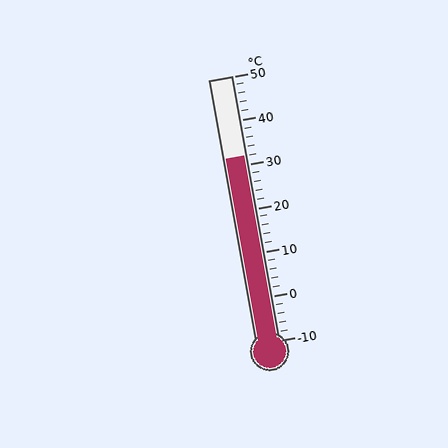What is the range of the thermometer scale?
The thermometer scale ranges from -10°C to 50°C.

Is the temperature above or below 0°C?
The temperature is above 0°C.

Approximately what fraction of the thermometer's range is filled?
The thermometer is filled to approximately 70% of its range.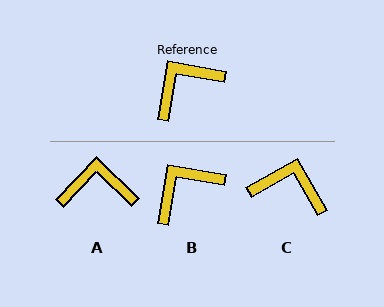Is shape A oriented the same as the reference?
No, it is off by about 34 degrees.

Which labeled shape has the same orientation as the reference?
B.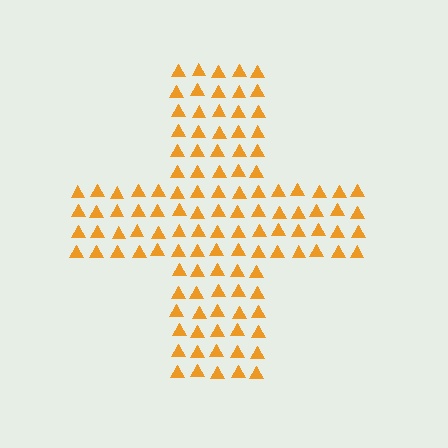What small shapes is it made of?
It is made of small triangles.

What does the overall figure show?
The overall figure shows a cross.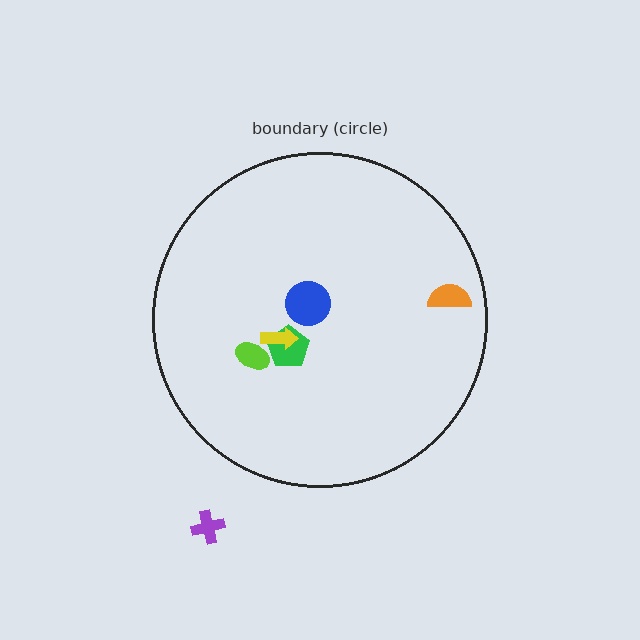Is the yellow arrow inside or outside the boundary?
Inside.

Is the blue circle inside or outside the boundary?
Inside.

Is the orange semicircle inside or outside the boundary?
Inside.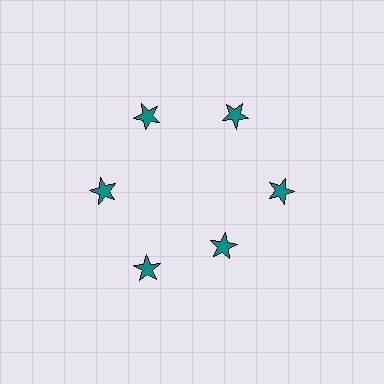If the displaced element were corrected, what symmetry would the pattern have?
It would have 6-fold rotational symmetry — the pattern would map onto itself every 60 degrees.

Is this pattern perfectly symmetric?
No. The 6 teal stars are arranged in a ring, but one element near the 5 o'clock position is pulled inward toward the center, breaking the 6-fold rotational symmetry.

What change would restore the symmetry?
The symmetry would be restored by moving it outward, back onto the ring so that all 6 stars sit at equal angles and equal distance from the center.